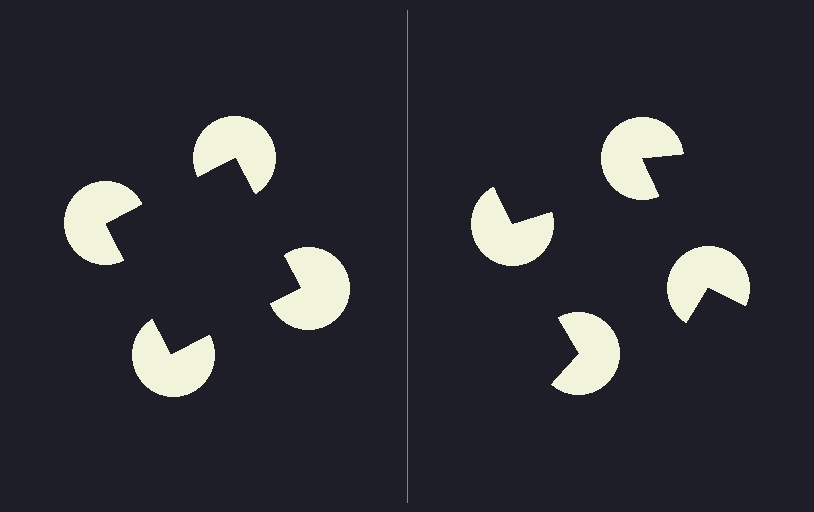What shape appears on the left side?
An illusory square.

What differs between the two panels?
The pac-man discs are positioned identically on both sides; only the wedge orientations differ. On the left they align to a square; on the right they are misaligned.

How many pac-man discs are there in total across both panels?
8 — 4 on each side.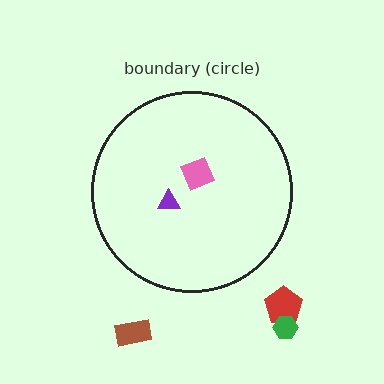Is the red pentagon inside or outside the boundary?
Outside.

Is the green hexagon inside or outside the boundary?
Outside.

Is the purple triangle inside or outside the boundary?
Inside.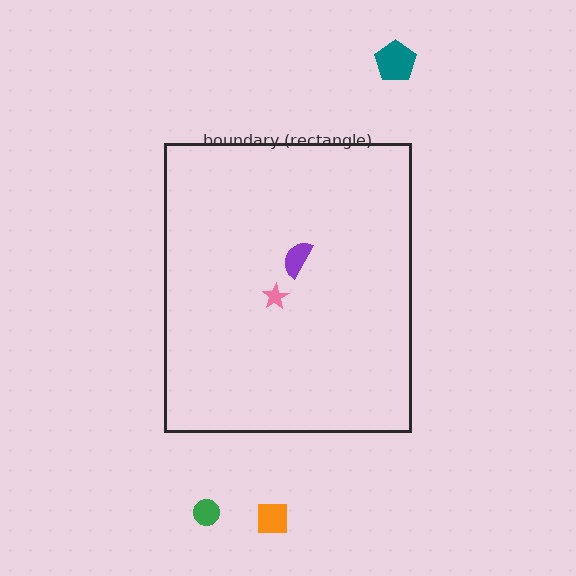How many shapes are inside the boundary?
2 inside, 3 outside.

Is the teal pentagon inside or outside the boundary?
Outside.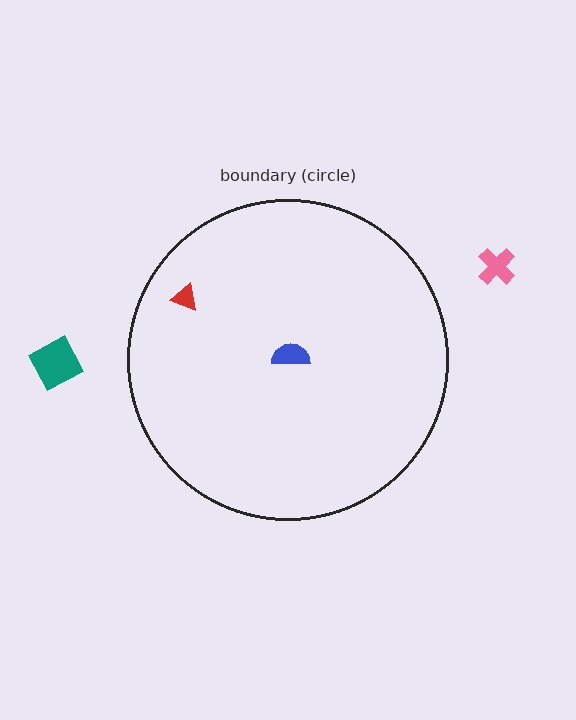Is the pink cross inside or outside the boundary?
Outside.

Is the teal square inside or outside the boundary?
Outside.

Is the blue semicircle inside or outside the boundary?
Inside.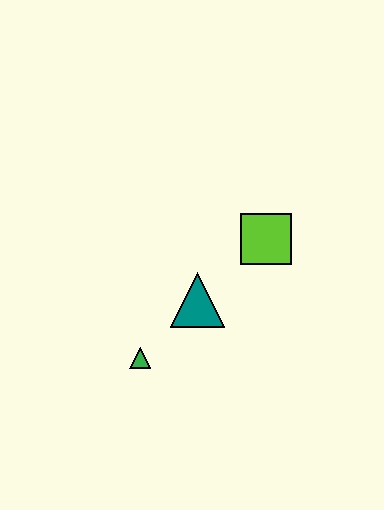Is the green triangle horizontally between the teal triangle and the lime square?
No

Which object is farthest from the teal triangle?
The lime square is farthest from the teal triangle.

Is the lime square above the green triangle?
Yes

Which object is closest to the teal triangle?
The green triangle is closest to the teal triangle.